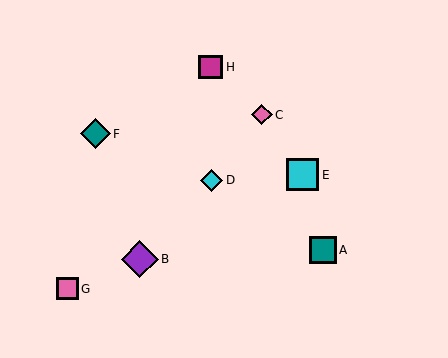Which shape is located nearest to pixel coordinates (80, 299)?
The pink square (labeled G) at (67, 289) is nearest to that location.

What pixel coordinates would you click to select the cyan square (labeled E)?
Click at (303, 175) to select the cyan square E.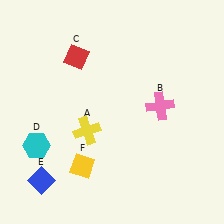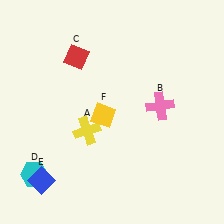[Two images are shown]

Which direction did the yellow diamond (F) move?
The yellow diamond (F) moved up.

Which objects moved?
The objects that moved are: the cyan hexagon (D), the yellow diamond (F).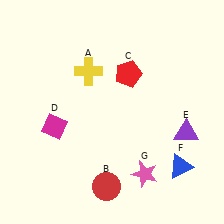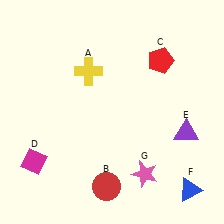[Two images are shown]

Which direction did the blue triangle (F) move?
The blue triangle (F) moved down.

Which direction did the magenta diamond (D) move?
The magenta diamond (D) moved down.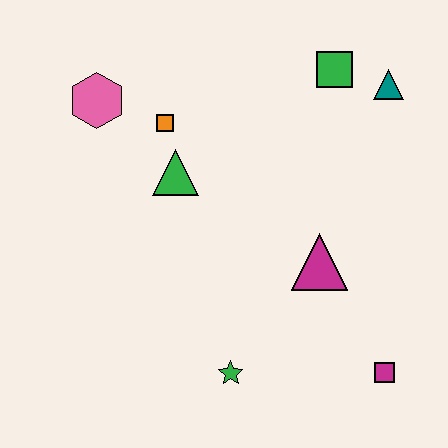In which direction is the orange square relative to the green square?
The orange square is to the left of the green square.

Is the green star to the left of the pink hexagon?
No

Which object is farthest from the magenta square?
The pink hexagon is farthest from the magenta square.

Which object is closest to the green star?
The magenta triangle is closest to the green star.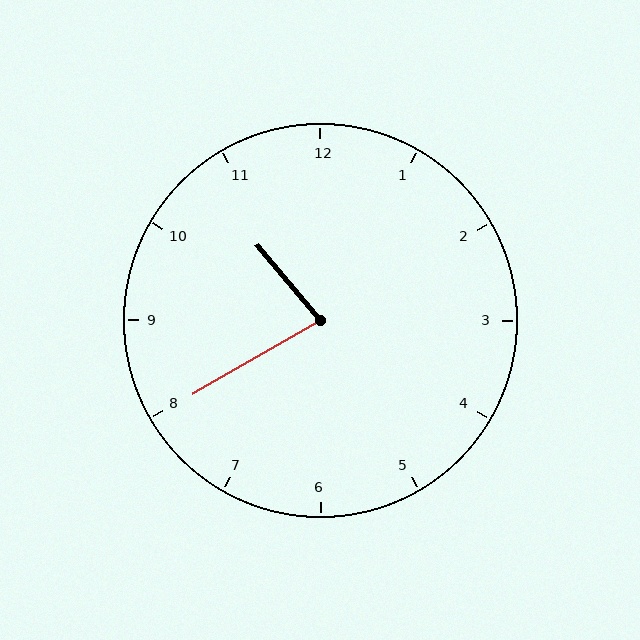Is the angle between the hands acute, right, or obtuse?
It is acute.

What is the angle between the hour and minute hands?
Approximately 80 degrees.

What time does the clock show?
10:40.